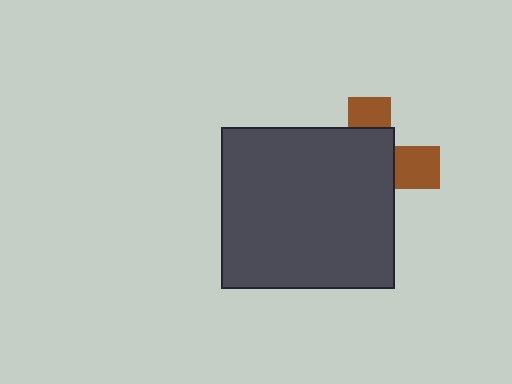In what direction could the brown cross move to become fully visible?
The brown cross could move right. That would shift it out from behind the dark gray rectangle entirely.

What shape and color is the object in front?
The object in front is a dark gray rectangle.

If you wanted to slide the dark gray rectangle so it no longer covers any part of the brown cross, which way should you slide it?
Slide it left — that is the most direct way to separate the two shapes.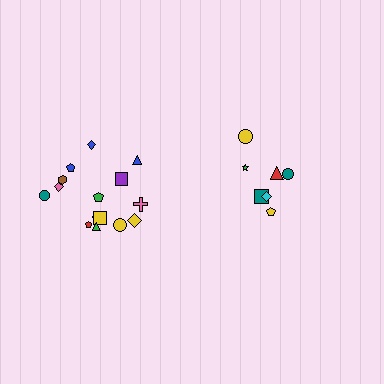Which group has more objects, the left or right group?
The left group.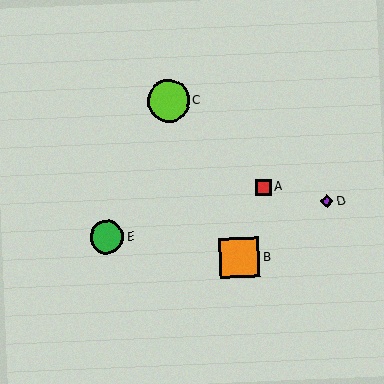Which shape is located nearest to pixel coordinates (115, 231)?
The green circle (labeled E) at (107, 237) is nearest to that location.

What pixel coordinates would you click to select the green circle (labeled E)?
Click at (107, 237) to select the green circle E.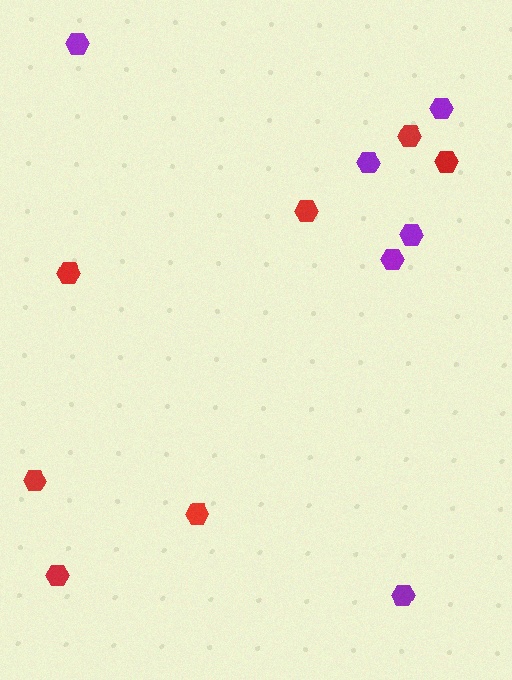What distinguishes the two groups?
There are 2 groups: one group of purple hexagons (6) and one group of red hexagons (7).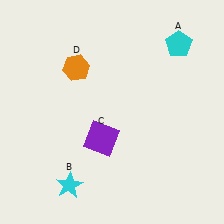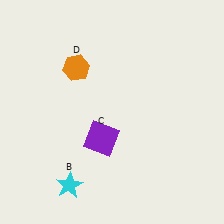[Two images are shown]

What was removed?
The cyan pentagon (A) was removed in Image 2.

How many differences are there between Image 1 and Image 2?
There is 1 difference between the two images.